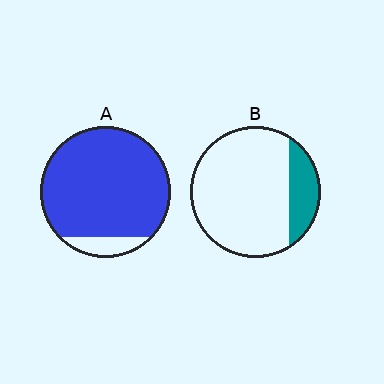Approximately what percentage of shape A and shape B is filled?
A is approximately 90% and B is approximately 20%.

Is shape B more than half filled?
No.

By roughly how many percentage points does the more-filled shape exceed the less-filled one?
By roughly 70 percentage points (A over B).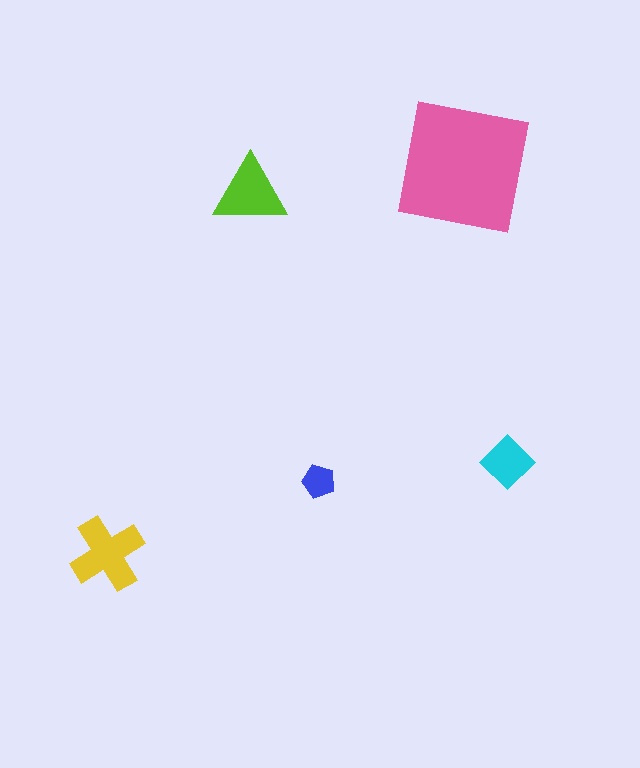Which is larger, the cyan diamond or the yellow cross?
The yellow cross.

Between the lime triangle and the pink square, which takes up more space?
The pink square.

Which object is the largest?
The pink square.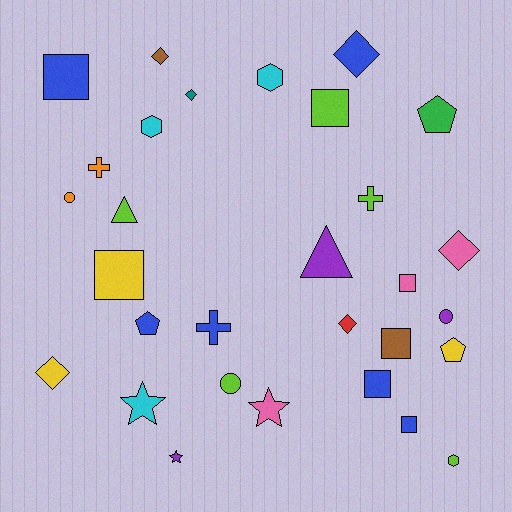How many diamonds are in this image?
There are 6 diamonds.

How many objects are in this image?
There are 30 objects.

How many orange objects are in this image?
There are 2 orange objects.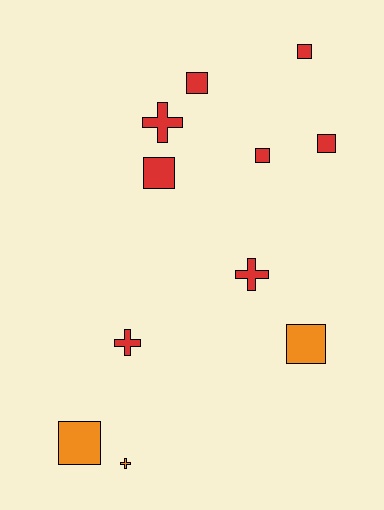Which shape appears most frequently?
Square, with 7 objects.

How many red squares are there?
There are 5 red squares.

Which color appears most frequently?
Red, with 8 objects.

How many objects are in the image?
There are 11 objects.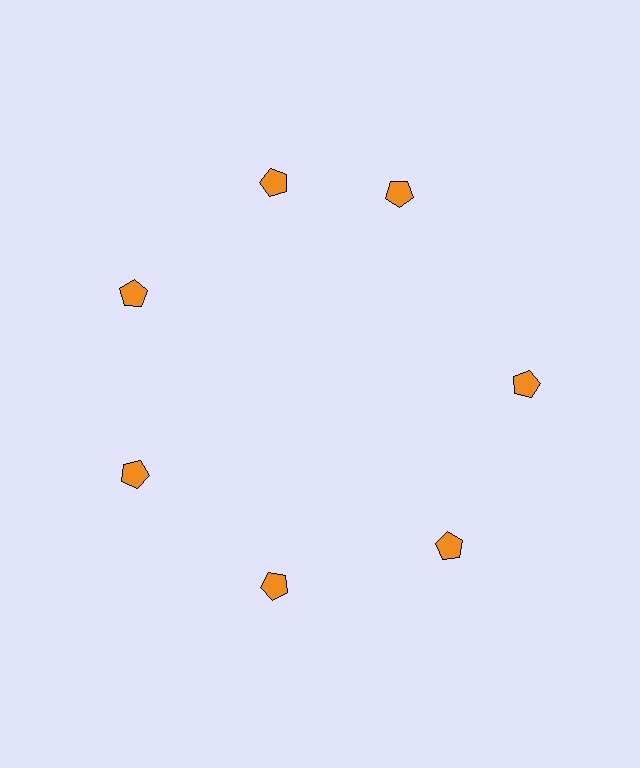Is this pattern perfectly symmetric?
No. The 7 orange pentagons are arranged in a ring, but one element near the 1 o'clock position is rotated out of alignment along the ring, breaking the 7-fold rotational symmetry.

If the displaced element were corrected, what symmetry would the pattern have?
It would have 7-fold rotational symmetry — the pattern would map onto itself every 51 degrees.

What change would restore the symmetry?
The symmetry would be restored by rotating it back into even spacing with its neighbors so that all 7 pentagons sit at equal angles and equal distance from the center.